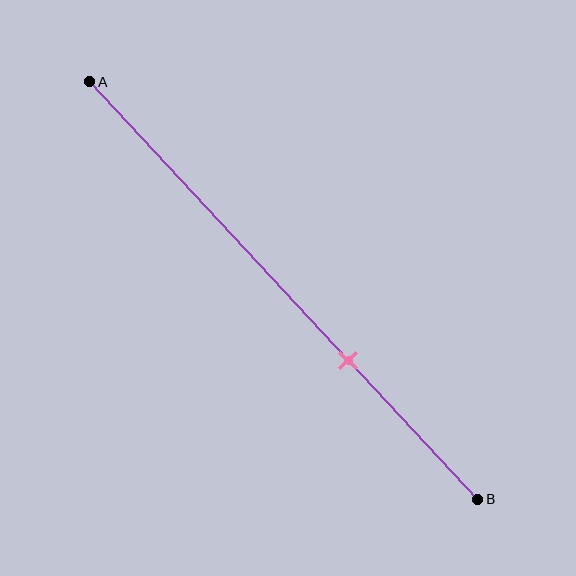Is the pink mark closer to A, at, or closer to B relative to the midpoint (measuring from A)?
The pink mark is closer to point B than the midpoint of segment AB.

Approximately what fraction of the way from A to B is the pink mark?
The pink mark is approximately 65% of the way from A to B.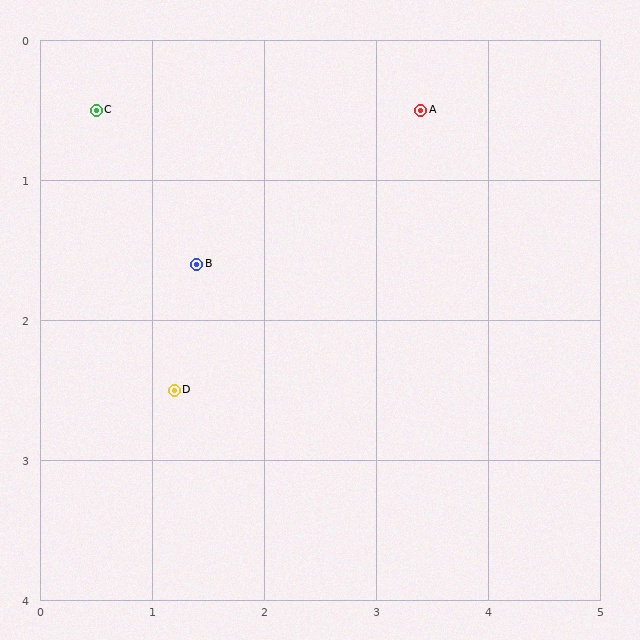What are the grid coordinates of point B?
Point B is at approximately (1.4, 1.6).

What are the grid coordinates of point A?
Point A is at approximately (3.4, 0.5).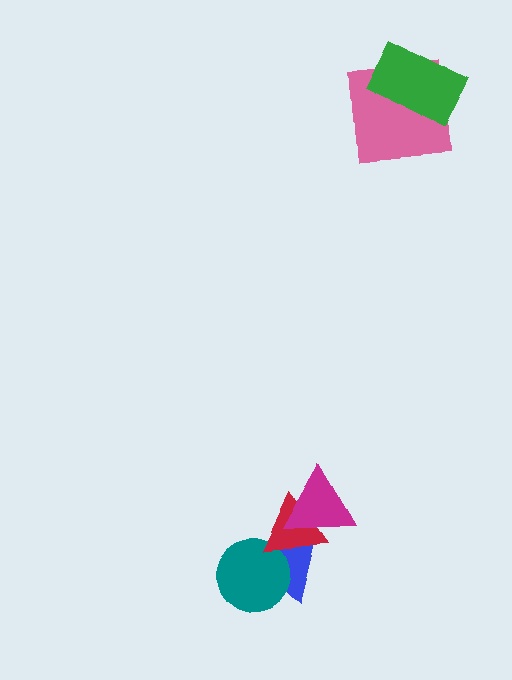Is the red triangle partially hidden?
Yes, it is partially covered by another shape.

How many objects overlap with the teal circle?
2 objects overlap with the teal circle.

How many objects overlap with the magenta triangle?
2 objects overlap with the magenta triangle.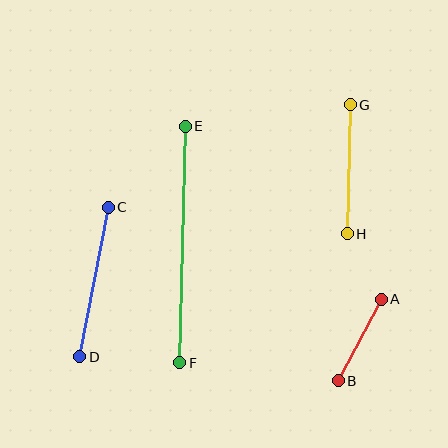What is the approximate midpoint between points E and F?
The midpoint is at approximately (183, 245) pixels.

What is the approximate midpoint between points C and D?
The midpoint is at approximately (94, 282) pixels.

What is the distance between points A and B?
The distance is approximately 92 pixels.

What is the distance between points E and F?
The distance is approximately 236 pixels.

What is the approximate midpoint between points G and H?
The midpoint is at approximately (349, 169) pixels.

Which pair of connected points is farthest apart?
Points E and F are farthest apart.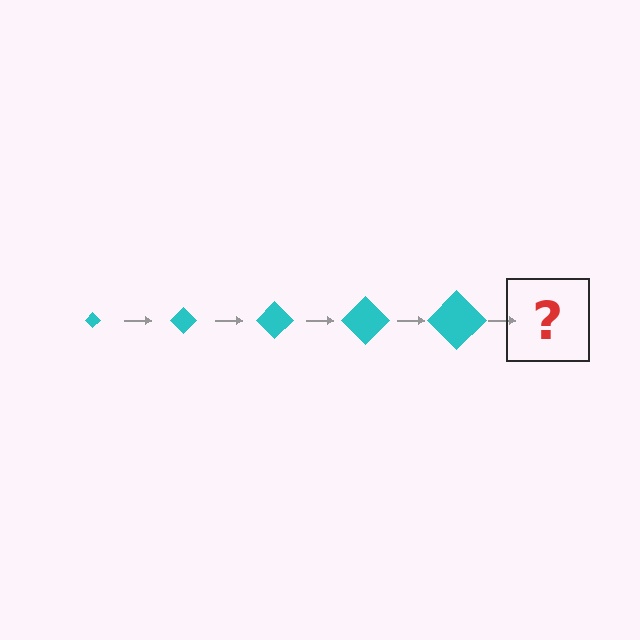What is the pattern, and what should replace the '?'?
The pattern is that the diamond gets progressively larger each step. The '?' should be a cyan diamond, larger than the previous one.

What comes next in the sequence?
The next element should be a cyan diamond, larger than the previous one.